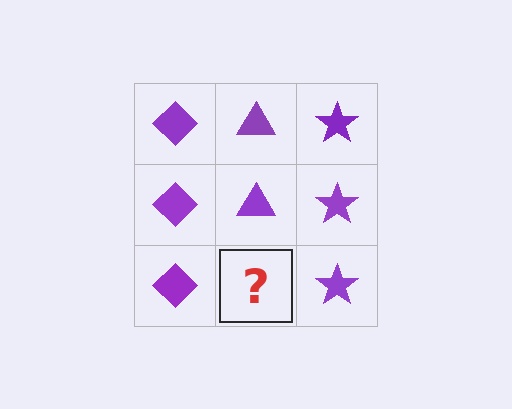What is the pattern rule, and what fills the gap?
The rule is that each column has a consistent shape. The gap should be filled with a purple triangle.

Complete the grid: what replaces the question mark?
The question mark should be replaced with a purple triangle.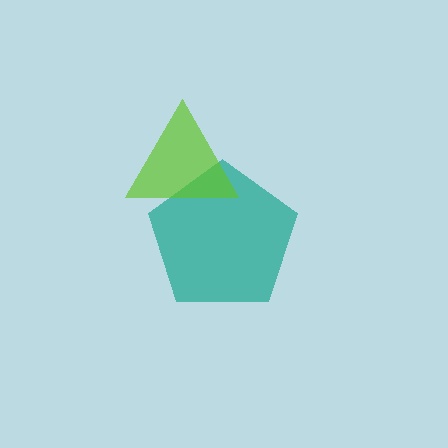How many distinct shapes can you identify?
There are 2 distinct shapes: a teal pentagon, a lime triangle.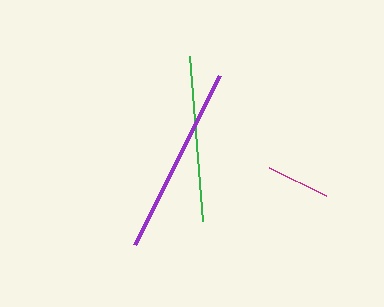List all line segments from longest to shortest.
From longest to shortest: purple, green, magenta.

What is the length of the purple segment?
The purple segment is approximately 188 pixels long.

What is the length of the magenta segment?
The magenta segment is approximately 63 pixels long.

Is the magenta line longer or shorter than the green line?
The green line is longer than the magenta line.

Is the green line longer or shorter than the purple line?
The purple line is longer than the green line.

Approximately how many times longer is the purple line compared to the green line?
The purple line is approximately 1.1 times the length of the green line.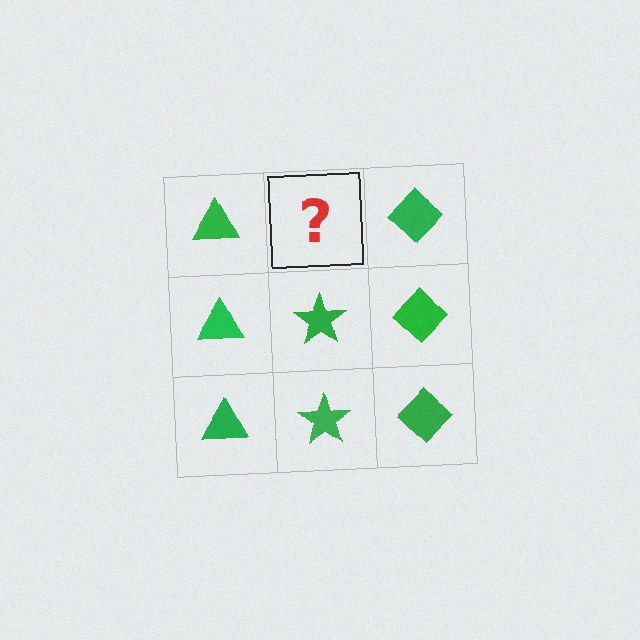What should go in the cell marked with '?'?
The missing cell should contain a green star.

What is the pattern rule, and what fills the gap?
The rule is that each column has a consistent shape. The gap should be filled with a green star.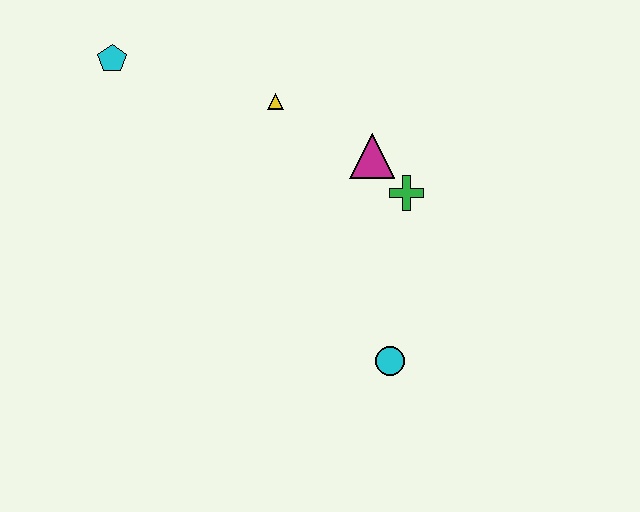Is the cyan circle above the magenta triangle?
No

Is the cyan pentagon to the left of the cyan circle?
Yes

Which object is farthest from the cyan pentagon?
The cyan circle is farthest from the cyan pentagon.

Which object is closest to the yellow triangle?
The magenta triangle is closest to the yellow triangle.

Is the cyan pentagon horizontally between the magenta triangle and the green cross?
No